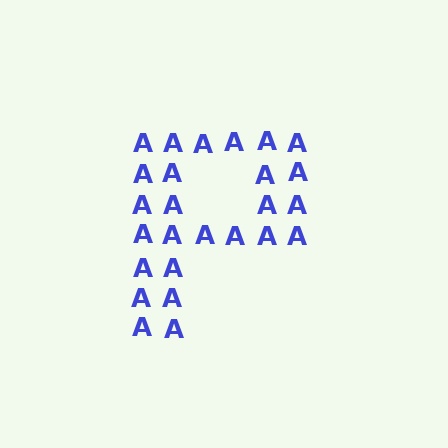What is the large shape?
The large shape is the letter P.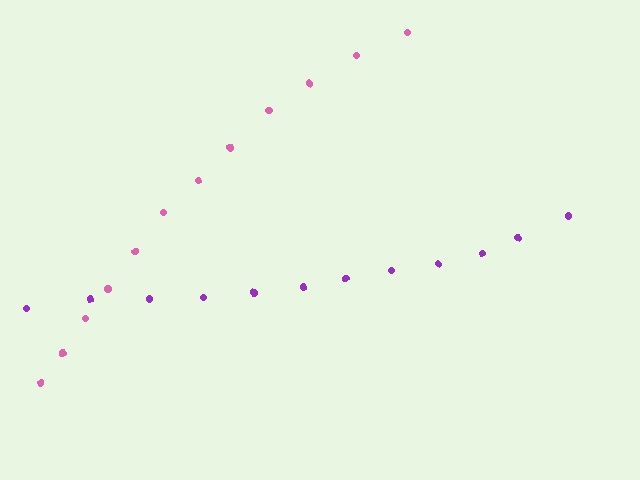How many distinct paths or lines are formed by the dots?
There are 2 distinct paths.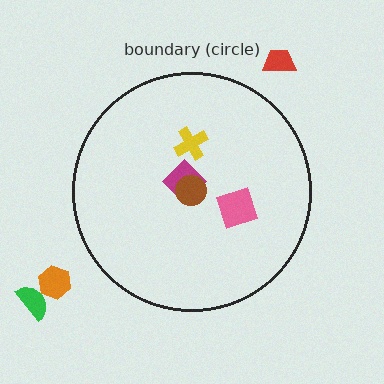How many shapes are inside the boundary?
4 inside, 3 outside.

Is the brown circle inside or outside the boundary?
Inside.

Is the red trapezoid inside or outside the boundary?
Outside.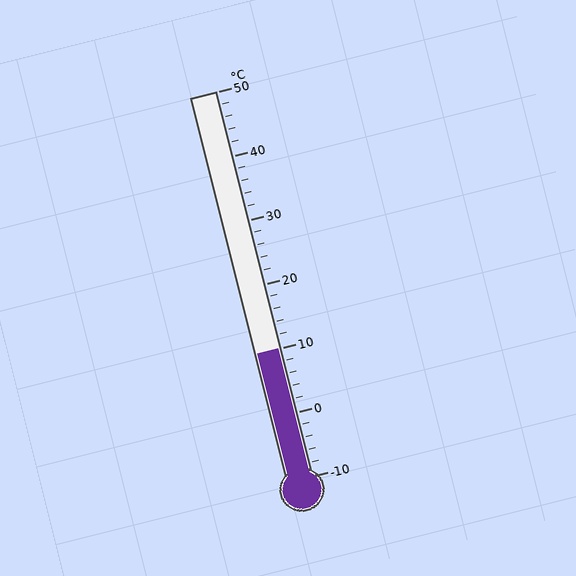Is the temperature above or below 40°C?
The temperature is below 40°C.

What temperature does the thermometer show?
The thermometer shows approximately 10°C.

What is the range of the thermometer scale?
The thermometer scale ranges from -10°C to 50°C.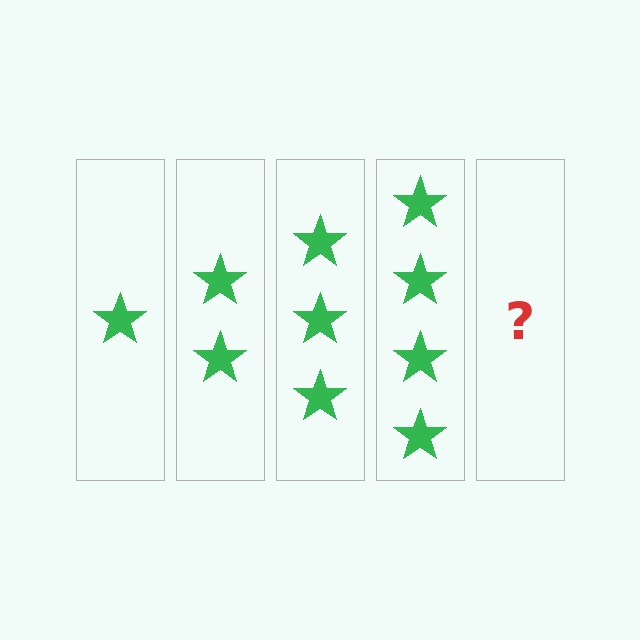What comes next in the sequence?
The next element should be 5 stars.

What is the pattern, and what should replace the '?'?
The pattern is that each step adds one more star. The '?' should be 5 stars.